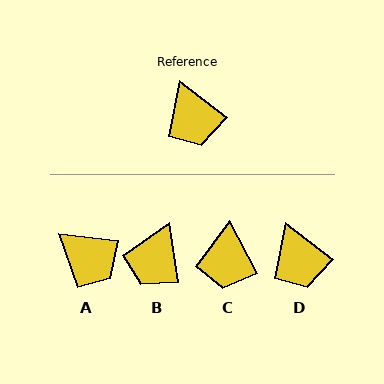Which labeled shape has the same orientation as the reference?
D.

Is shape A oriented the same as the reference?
No, it is off by about 31 degrees.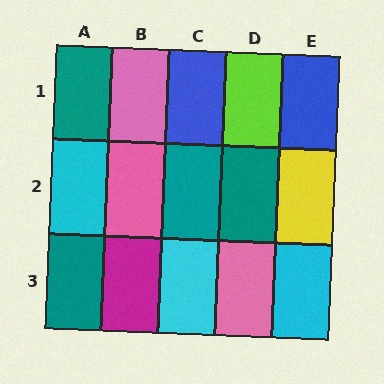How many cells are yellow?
1 cell is yellow.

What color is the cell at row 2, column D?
Teal.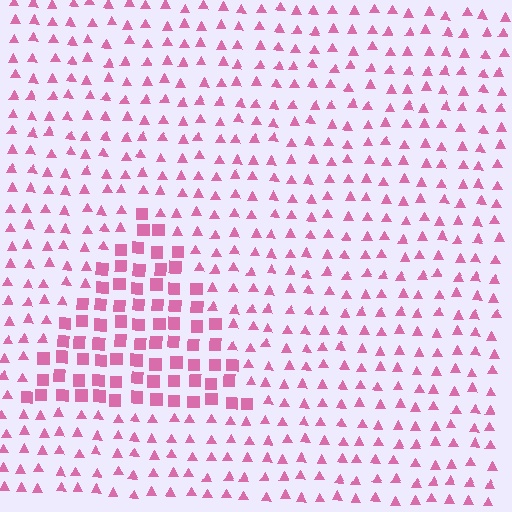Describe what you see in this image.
The image is filled with small pink elements arranged in a uniform grid. A triangle-shaped region contains squares, while the surrounding area contains triangles. The boundary is defined purely by the change in element shape.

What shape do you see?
I see a triangle.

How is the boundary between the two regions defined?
The boundary is defined by a change in element shape: squares inside vs. triangles outside. All elements share the same color and spacing.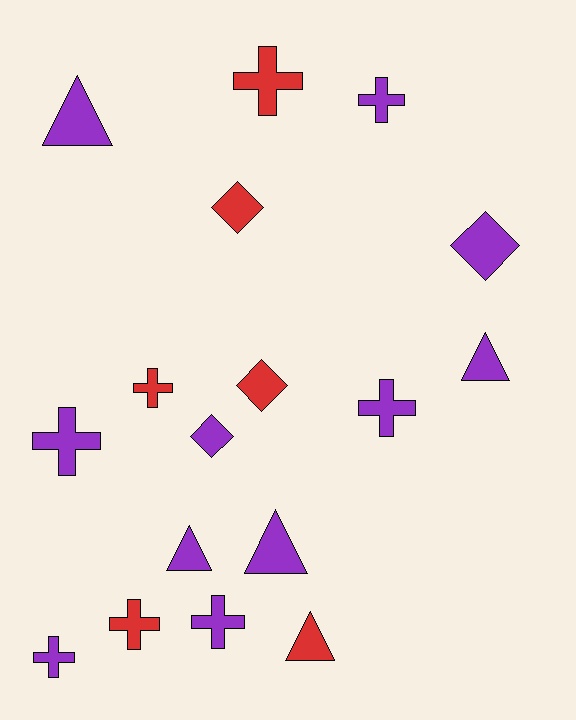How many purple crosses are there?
There are 5 purple crosses.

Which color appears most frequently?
Purple, with 11 objects.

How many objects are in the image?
There are 17 objects.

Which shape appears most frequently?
Cross, with 8 objects.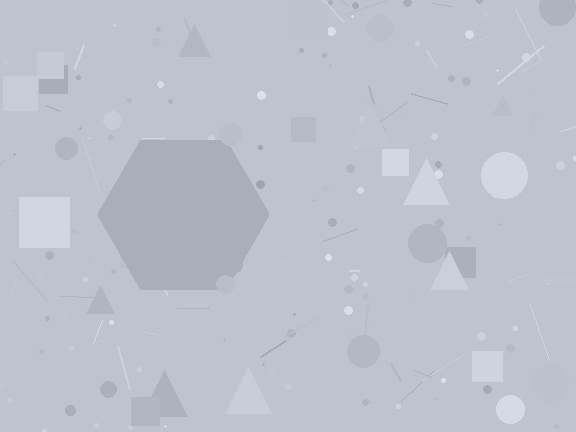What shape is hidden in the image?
A hexagon is hidden in the image.